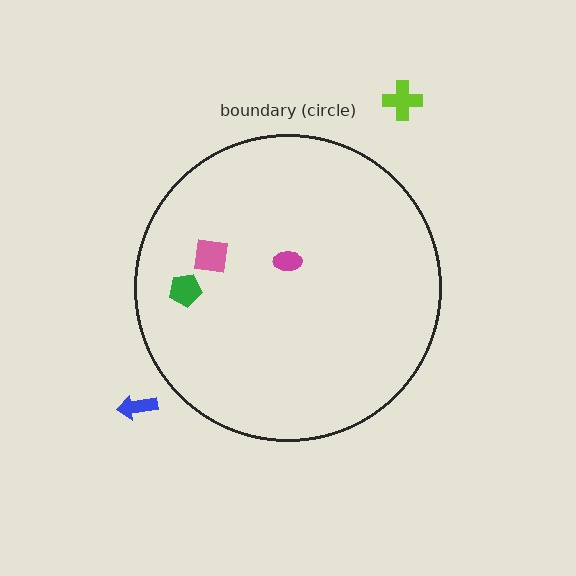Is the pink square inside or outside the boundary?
Inside.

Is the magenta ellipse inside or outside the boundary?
Inside.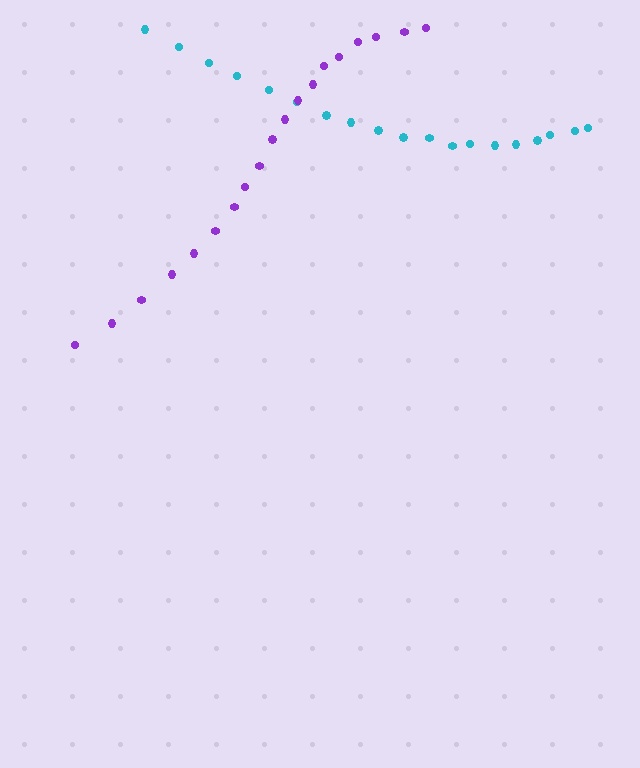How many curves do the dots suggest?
There are 2 distinct paths.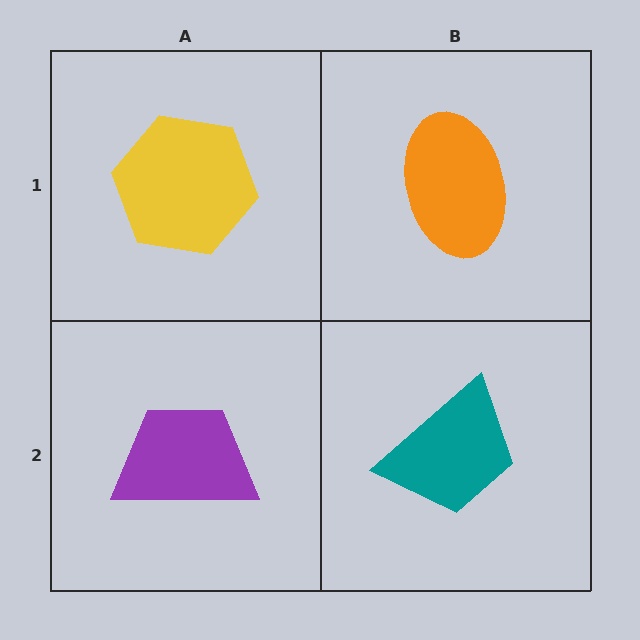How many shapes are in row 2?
2 shapes.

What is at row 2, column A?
A purple trapezoid.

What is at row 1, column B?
An orange ellipse.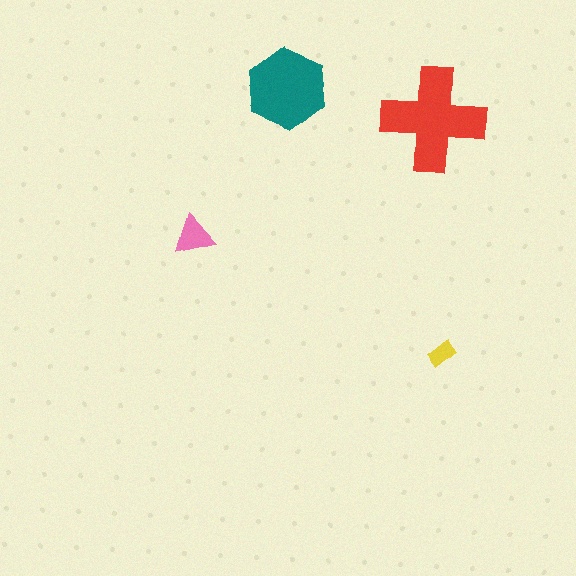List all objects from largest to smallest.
The red cross, the teal hexagon, the pink triangle, the yellow rectangle.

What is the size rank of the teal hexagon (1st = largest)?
2nd.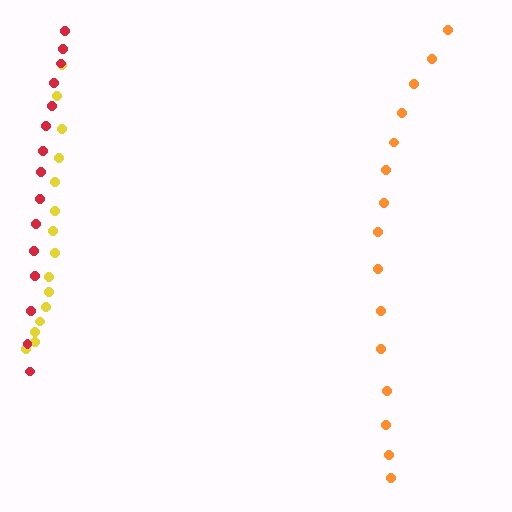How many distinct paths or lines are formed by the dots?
There are 3 distinct paths.